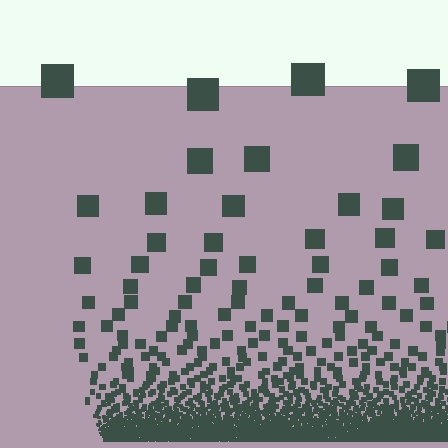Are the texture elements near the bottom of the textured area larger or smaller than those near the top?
Smaller. The gradient is inverted — elements near the bottom are smaller and denser.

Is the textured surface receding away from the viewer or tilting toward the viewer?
The surface appears to tilt toward the viewer. Texture elements get larger and sparser toward the top.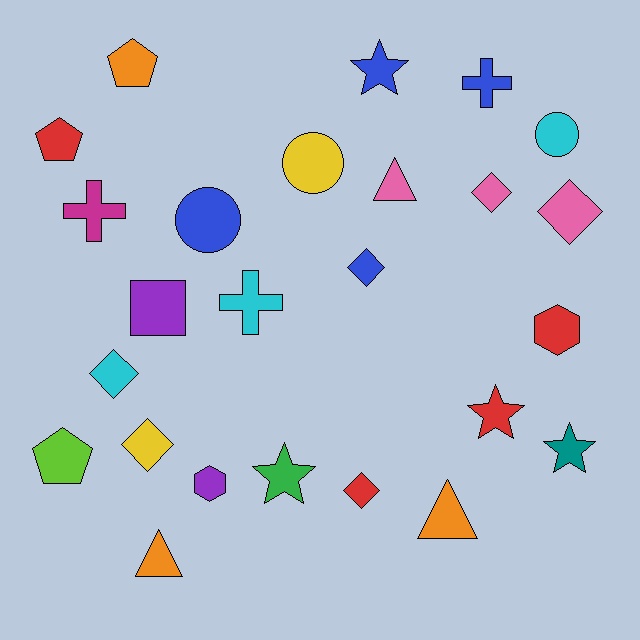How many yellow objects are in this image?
There are 2 yellow objects.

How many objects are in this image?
There are 25 objects.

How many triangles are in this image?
There are 3 triangles.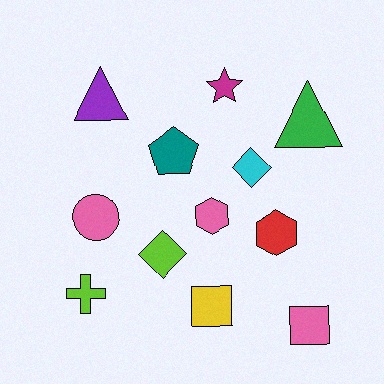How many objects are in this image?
There are 12 objects.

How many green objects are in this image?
There is 1 green object.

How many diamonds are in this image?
There are 2 diamonds.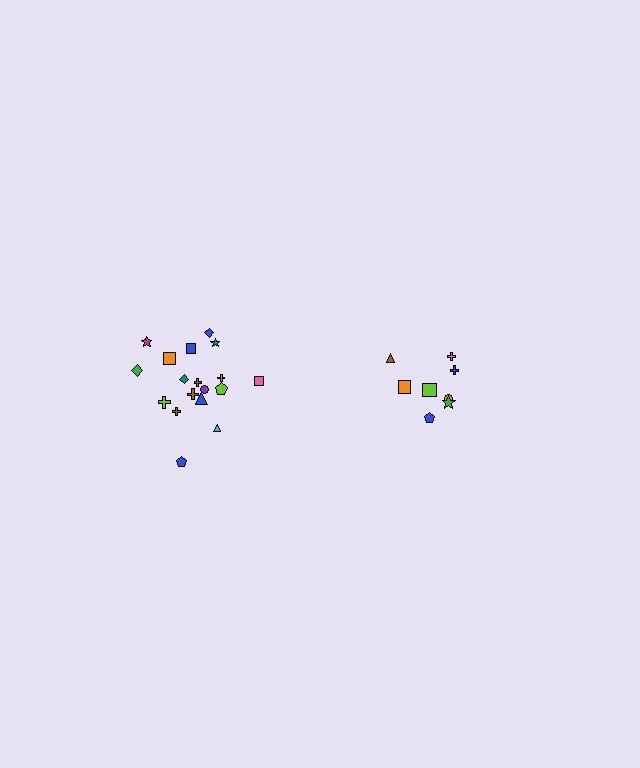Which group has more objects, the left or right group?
The left group.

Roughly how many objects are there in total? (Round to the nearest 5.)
Roughly 25 objects in total.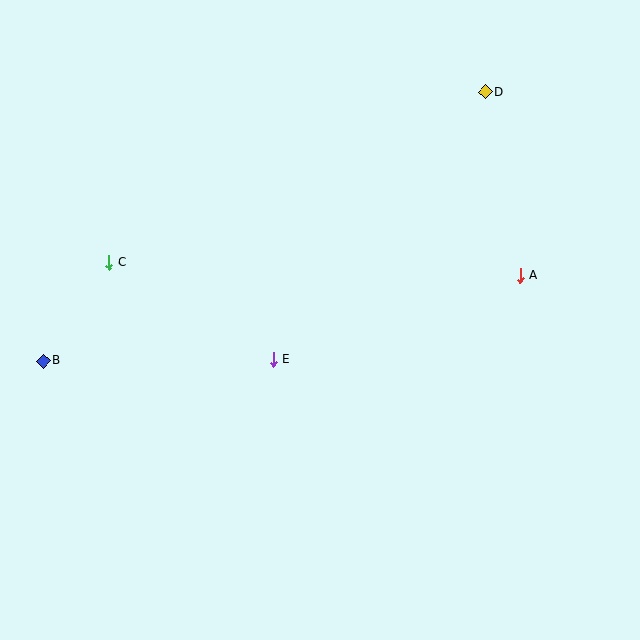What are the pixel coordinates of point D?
Point D is at (485, 92).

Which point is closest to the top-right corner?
Point D is closest to the top-right corner.